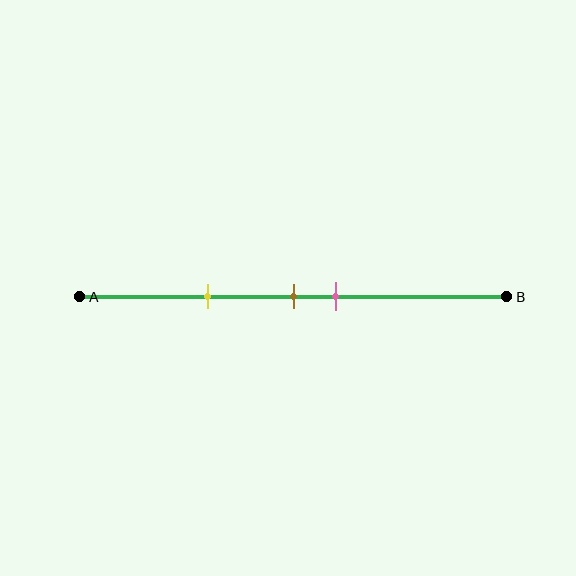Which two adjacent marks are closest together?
The brown and pink marks are the closest adjacent pair.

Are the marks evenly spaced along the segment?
No, the marks are not evenly spaced.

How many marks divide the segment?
There are 3 marks dividing the segment.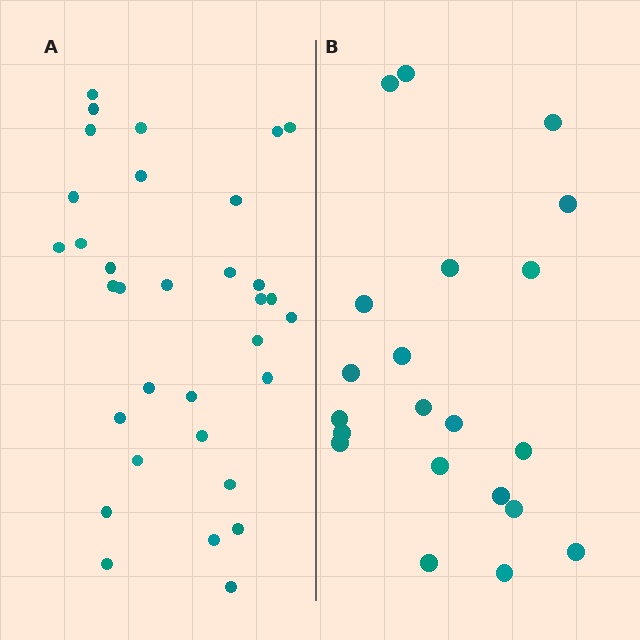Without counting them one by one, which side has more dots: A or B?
Region A (the left region) has more dots.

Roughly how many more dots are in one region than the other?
Region A has roughly 12 or so more dots than region B.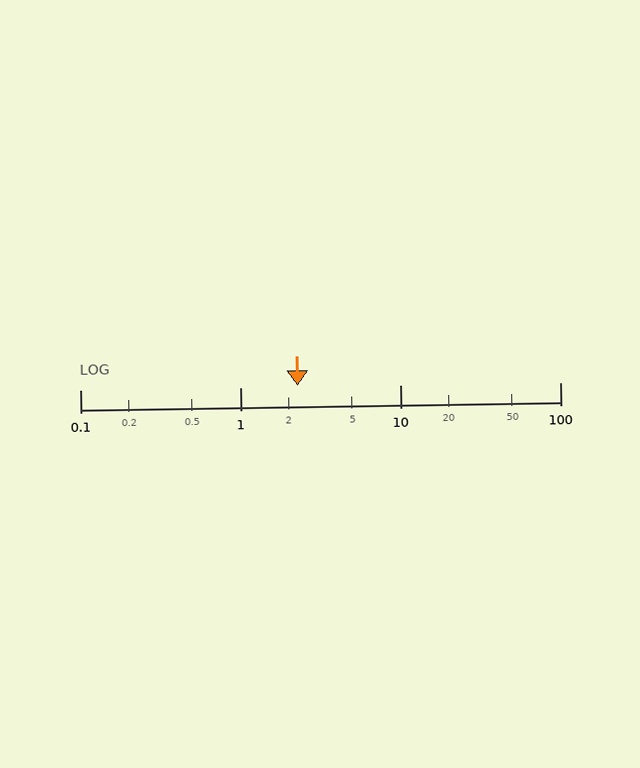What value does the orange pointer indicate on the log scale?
The pointer indicates approximately 2.3.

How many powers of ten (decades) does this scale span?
The scale spans 3 decades, from 0.1 to 100.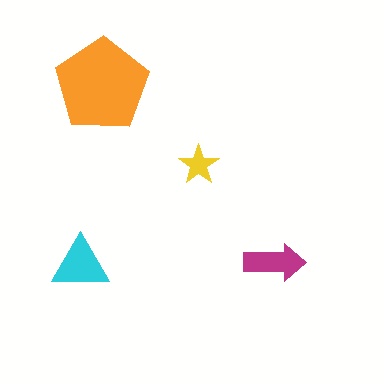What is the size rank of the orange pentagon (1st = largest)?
1st.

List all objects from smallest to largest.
The yellow star, the magenta arrow, the cyan triangle, the orange pentagon.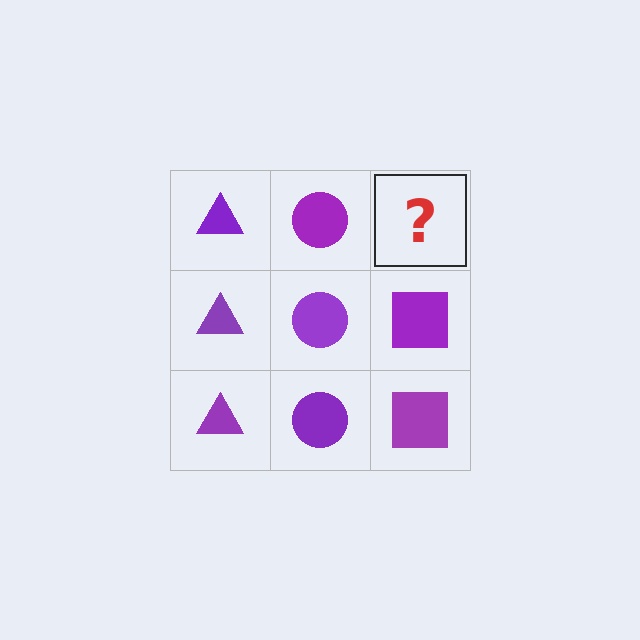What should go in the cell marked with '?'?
The missing cell should contain a purple square.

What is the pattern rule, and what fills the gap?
The rule is that each column has a consistent shape. The gap should be filled with a purple square.